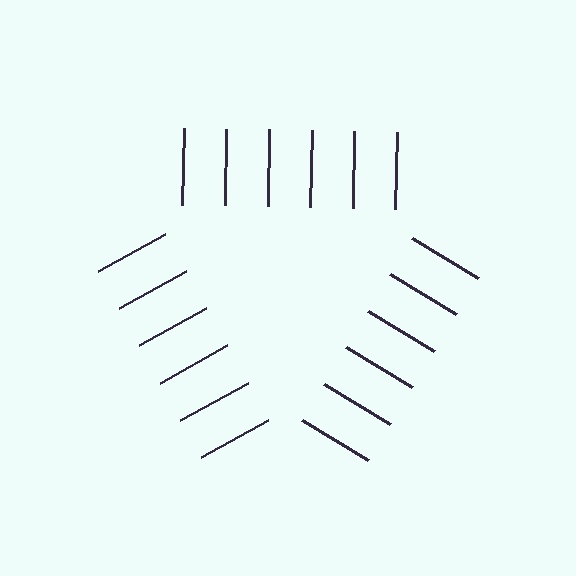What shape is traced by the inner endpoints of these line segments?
An illusory triangle — the line segments terminate on its edges but no continuous stroke is drawn.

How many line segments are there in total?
18 — 6 along each of the 3 edges.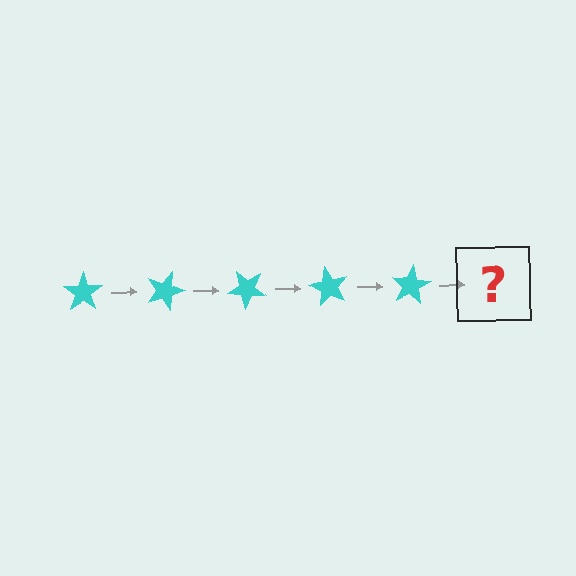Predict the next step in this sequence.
The next step is a cyan star rotated 100 degrees.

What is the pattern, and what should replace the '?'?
The pattern is that the star rotates 20 degrees each step. The '?' should be a cyan star rotated 100 degrees.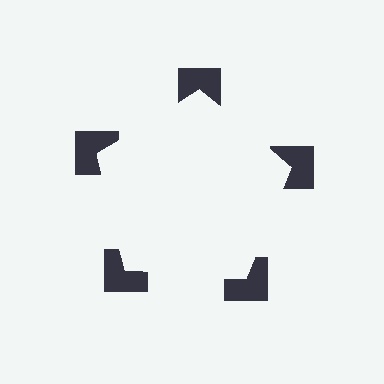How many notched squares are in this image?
There are 5 — one at each vertex of the illusory pentagon.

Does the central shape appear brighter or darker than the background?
It typically appears slightly brighter than the background, even though no actual brightness change is drawn.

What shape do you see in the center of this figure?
An illusory pentagon — its edges are inferred from the aligned wedge cuts in the notched squares, not physically drawn.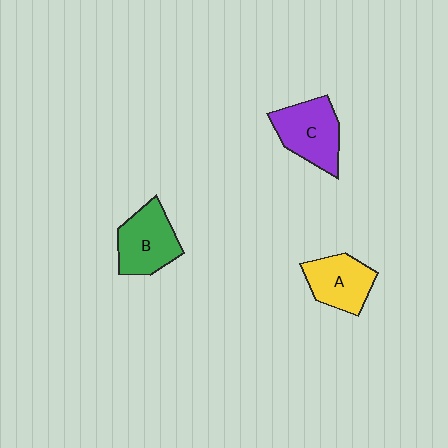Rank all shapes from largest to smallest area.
From largest to smallest: C (purple), B (green), A (yellow).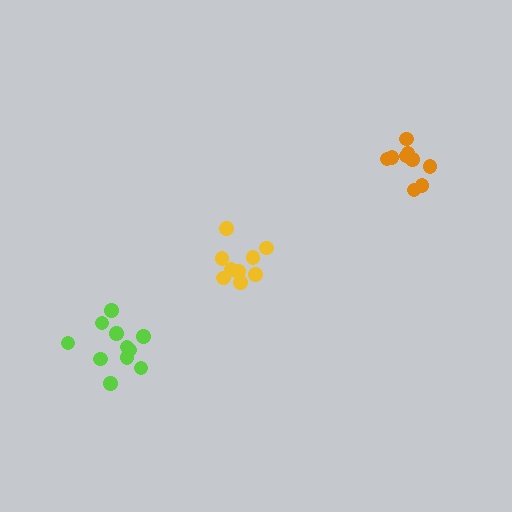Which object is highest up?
The orange cluster is topmost.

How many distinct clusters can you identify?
There are 3 distinct clusters.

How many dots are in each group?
Group 1: 9 dots, Group 2: 9 dots, Group 3: 11 dots (29 total).